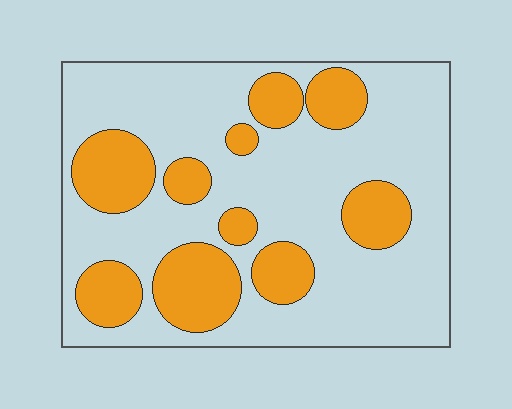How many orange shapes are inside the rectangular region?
10.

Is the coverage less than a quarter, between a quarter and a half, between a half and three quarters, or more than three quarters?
Between a quarter and a half.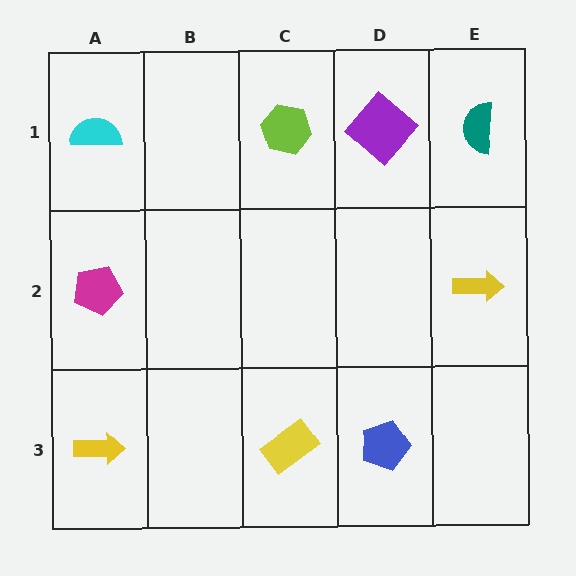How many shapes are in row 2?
2 shapes.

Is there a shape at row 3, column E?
No, that cell is empty.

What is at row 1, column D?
A purple diamond.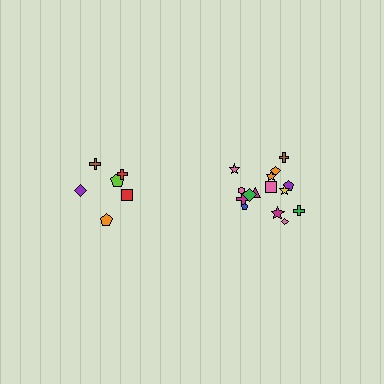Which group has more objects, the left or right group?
The right group.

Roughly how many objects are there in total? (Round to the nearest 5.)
Roughly 20 objects in total.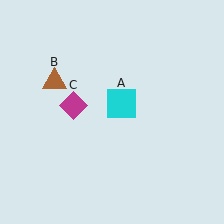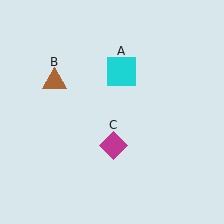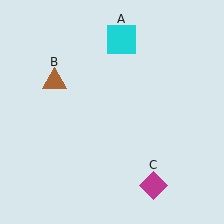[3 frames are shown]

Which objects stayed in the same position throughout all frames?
Brown triangle (object B) remained stationary.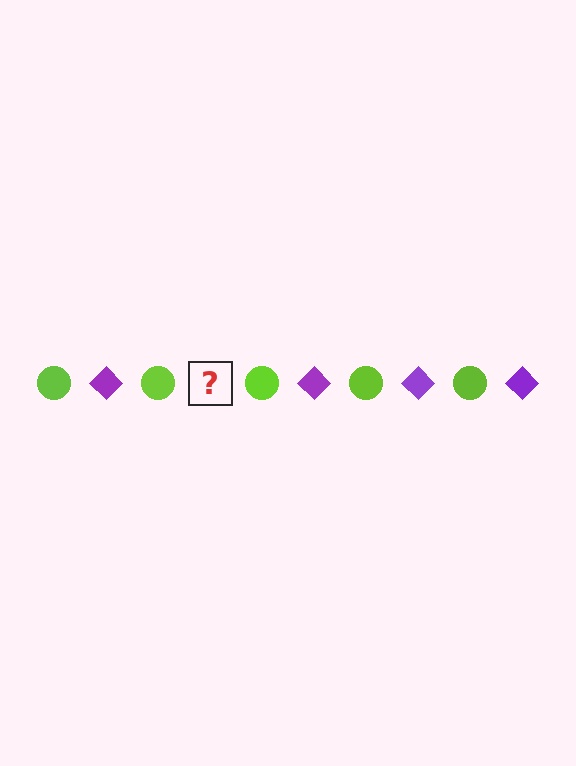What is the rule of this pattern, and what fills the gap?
The rule is that the pattern alternates between lime circle and purple diamond. The gap should be filled with a purple diamond.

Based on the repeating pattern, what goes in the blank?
The blank should be a purple diamond.